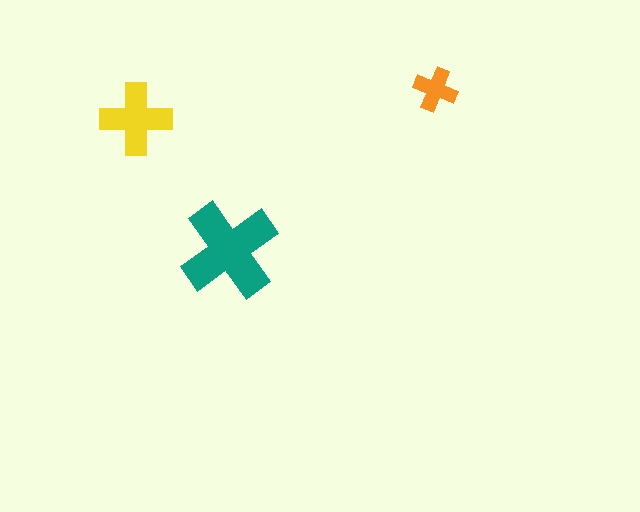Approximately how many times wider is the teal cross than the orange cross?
About 2 times wider.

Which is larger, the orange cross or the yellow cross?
The yellow one.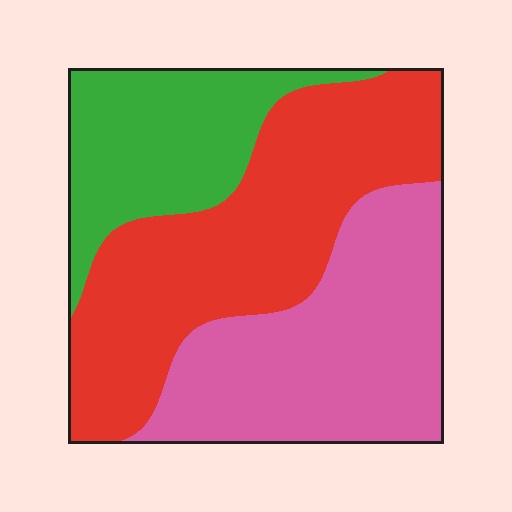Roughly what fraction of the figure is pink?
Pink takes up between a quarter and a half of the figure.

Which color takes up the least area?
Green, at roughly 25%.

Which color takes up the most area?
Red, at roughly 40%.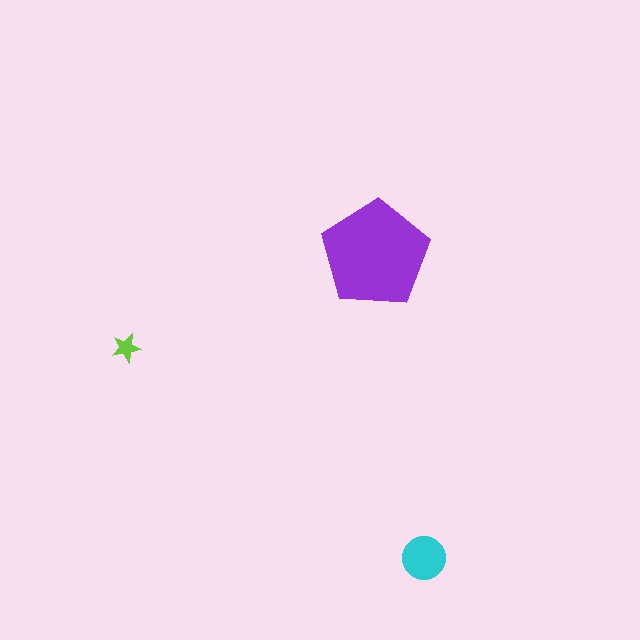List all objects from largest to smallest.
The purple pentagon, the cyan circle, the lime star.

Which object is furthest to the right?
The cyan circle is rightmost.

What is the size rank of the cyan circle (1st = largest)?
2nd.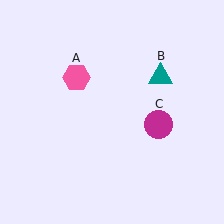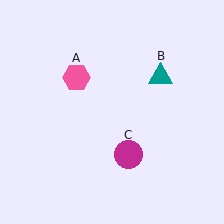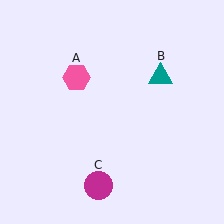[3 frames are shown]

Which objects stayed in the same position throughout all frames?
Pink hexagon (object A) and teal triangle (object B) remained stationary.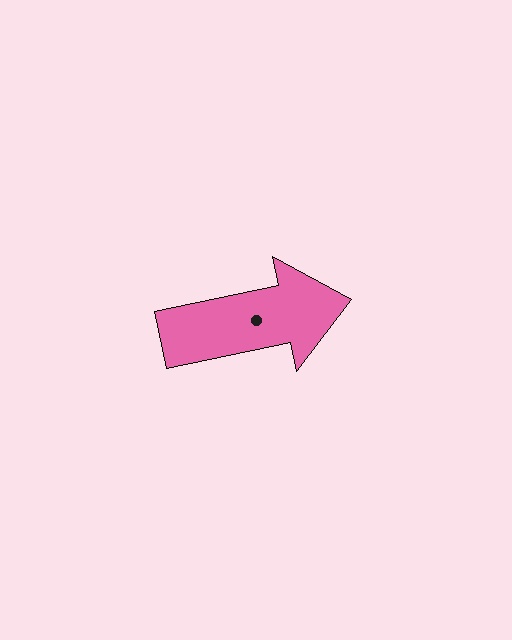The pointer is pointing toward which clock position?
Roughly 3 o'clock.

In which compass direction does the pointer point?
East.